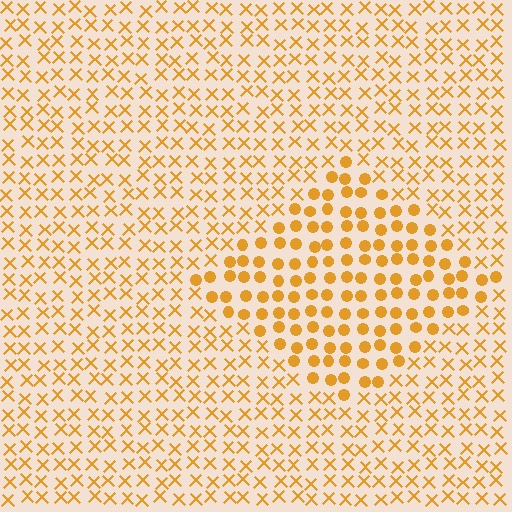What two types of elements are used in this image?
The image uses circles inside the diamond region and X marks outside it.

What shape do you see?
I see a diamond.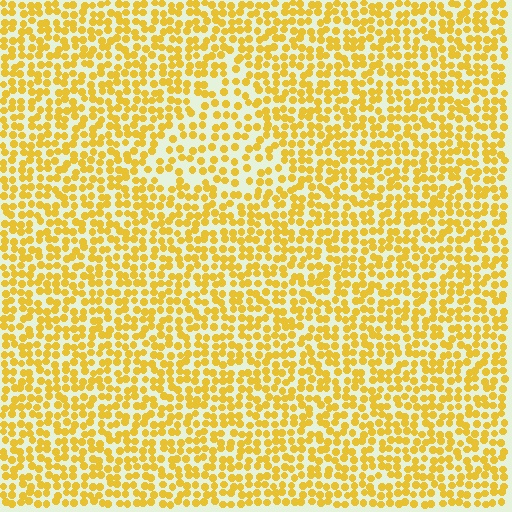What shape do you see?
I see a triangle.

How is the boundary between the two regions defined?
The boundary is defined by a change in element density (approximately 1.6x ratio). All elements are the same color, size, and shape.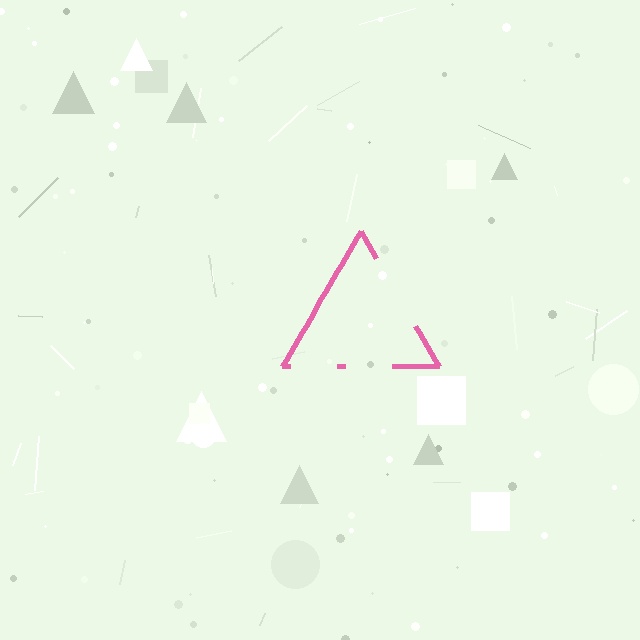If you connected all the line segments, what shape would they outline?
They would outline a triangle.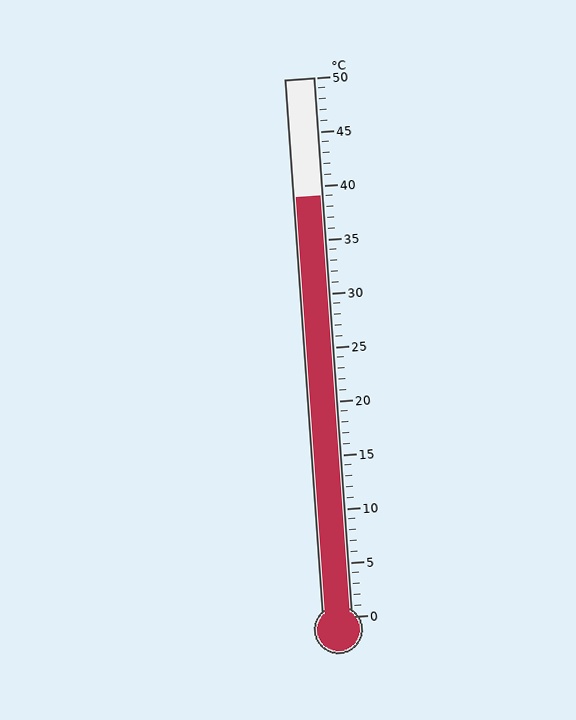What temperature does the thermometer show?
The thermometer shows approximately 39°C.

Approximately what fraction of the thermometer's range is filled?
The thermometer is filled to approximately 80% of its range.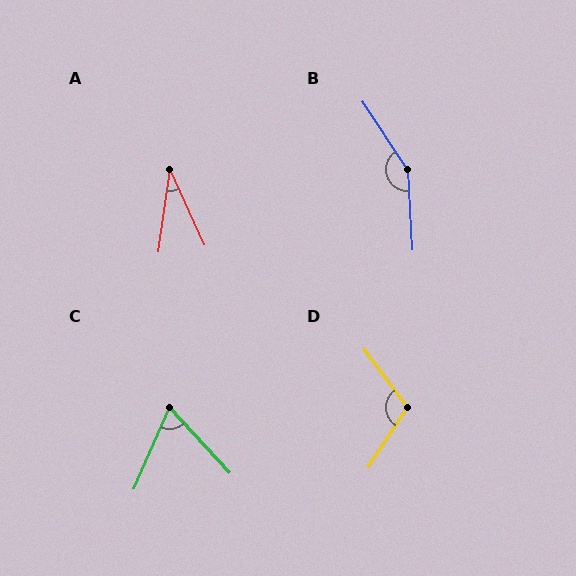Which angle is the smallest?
A, at approximately 33 degrees.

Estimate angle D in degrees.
Approximately 110 degrees.